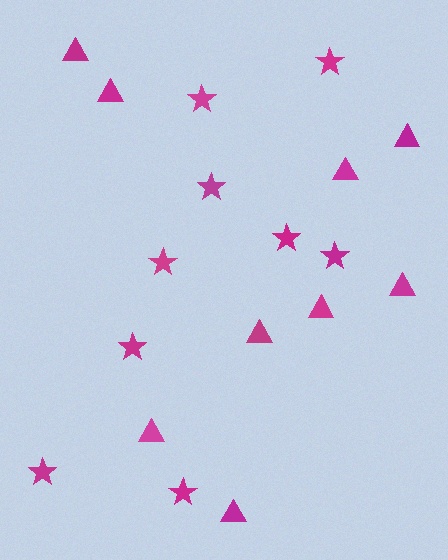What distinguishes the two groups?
There are 2 groups: one group of triangles (9) and one group of stars (9).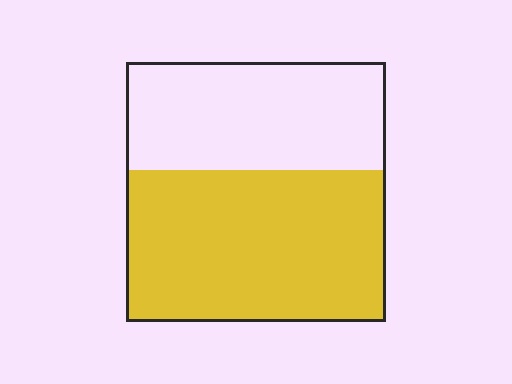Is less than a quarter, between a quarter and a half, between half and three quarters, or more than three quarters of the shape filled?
Between half and three quarters.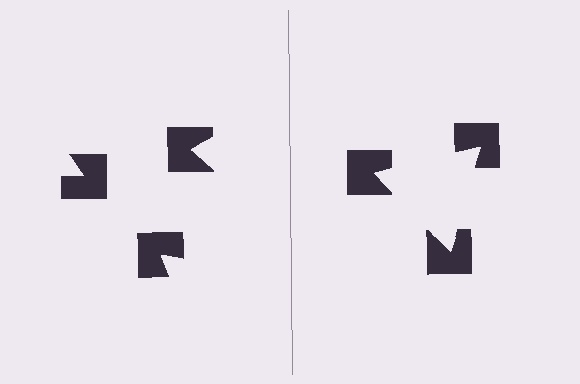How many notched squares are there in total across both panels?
6 — 3 on each side.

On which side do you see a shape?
An illusory triangle appears on the right side. On the left side the wedge cuts are rotated, so no coherent shape forms.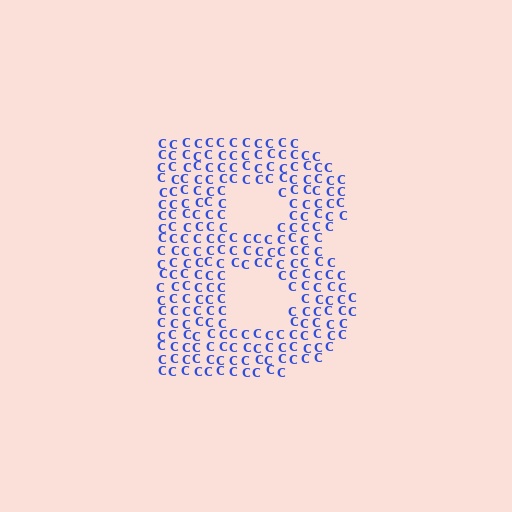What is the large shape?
The large shape is the letter B.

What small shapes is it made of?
It is made of small letter C's.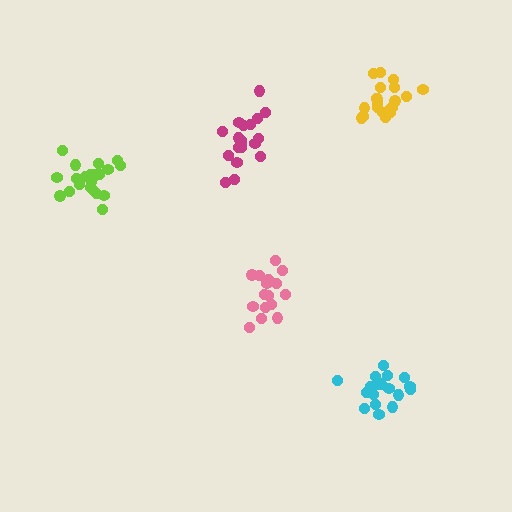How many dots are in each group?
Group 1: 16 dots, Group 2: 20 dots, Group 3: 19 dots, Group 4: 21 dots, Group 5: 19 dots (95 total).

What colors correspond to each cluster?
The clusters are colored: pink, yellow, magenta, lime, cyan.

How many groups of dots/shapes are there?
There are 5 groups.